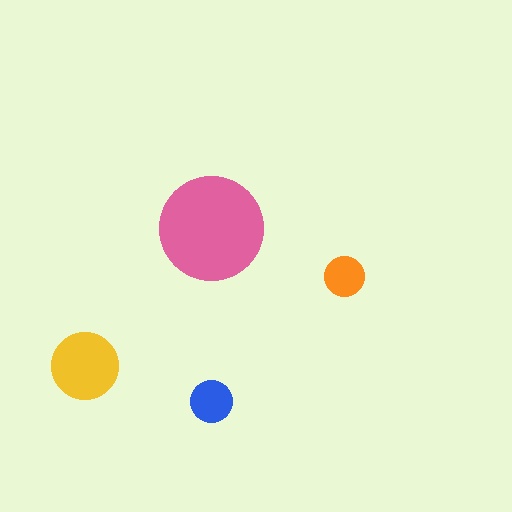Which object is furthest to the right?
The orange circle is rightmost.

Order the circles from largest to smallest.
the pink one, the yellow one, the blue one, the orange one.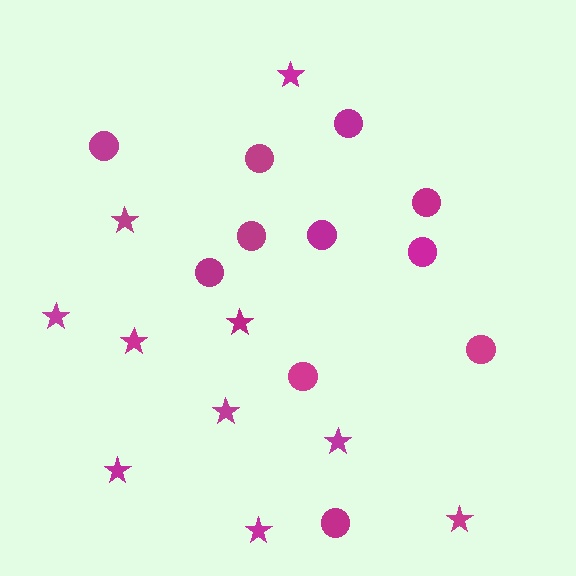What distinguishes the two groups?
There are 2 groups: one group of circles (11) and one group of stars (10).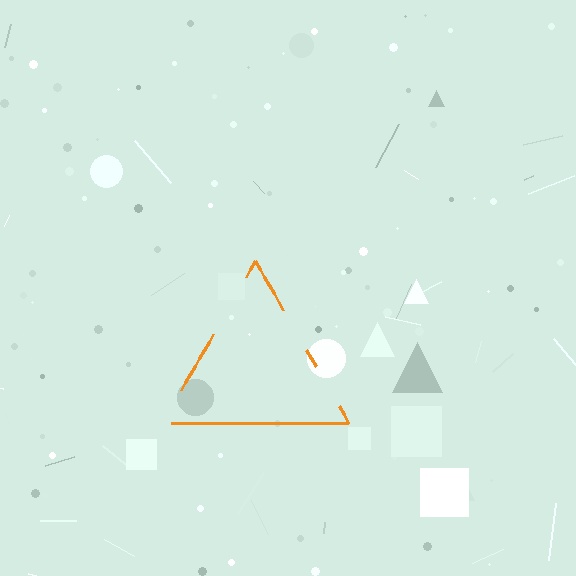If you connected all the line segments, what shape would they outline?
They would outline a triangle.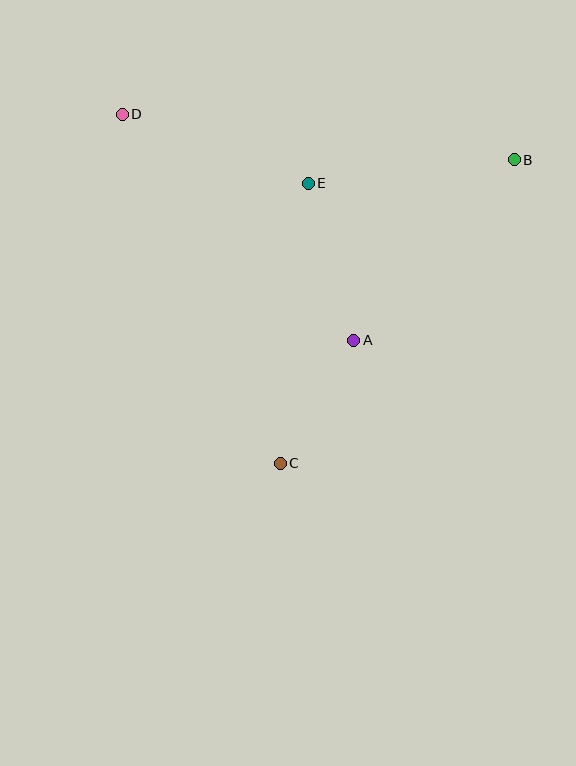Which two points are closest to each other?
Points A and C are closest to each other.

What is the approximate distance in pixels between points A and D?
The distance between A and D is approximately 324 pixels.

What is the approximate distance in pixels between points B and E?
The distance between B and E is approximately 208 pixels.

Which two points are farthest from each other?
Points B and D are farthest from each other.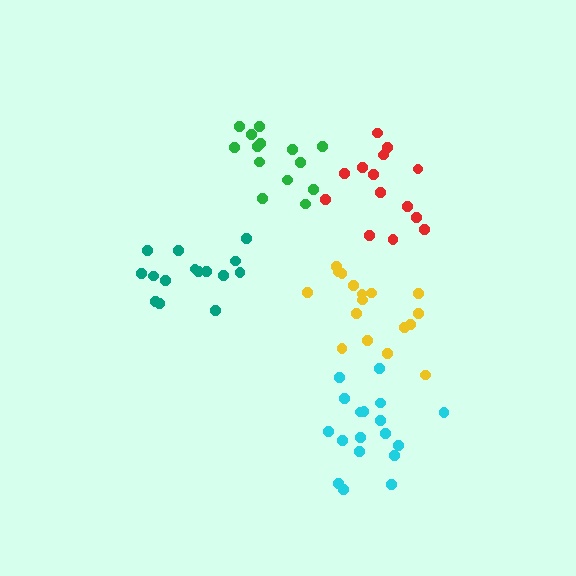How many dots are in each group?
Group 1: 15 dots, Group 2: 14 dots, Group 3: 17 dots, Group 4: 18 dots, Group 5: 14 dots (78 total).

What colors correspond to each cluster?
The clusters are colored: teal, red, yellow, cyan, green.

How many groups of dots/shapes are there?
There are 5 groups.